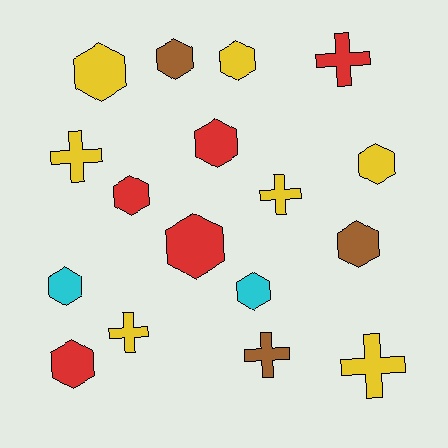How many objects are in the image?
There are 17 objects.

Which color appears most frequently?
Yellow, with 7 objects.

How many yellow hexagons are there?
There are 3 yellow hexagons.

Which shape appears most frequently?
Hexagon, with 11 objects.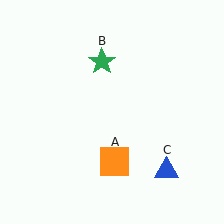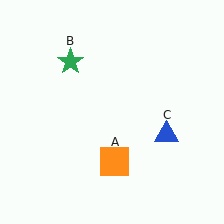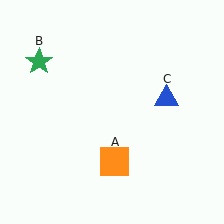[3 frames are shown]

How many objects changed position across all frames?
2 objects changed position: green star (object B), blue triangle (object C).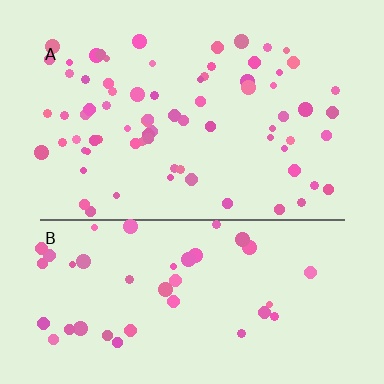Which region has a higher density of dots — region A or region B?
A (the top).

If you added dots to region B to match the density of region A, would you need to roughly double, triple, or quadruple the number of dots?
Approximately double.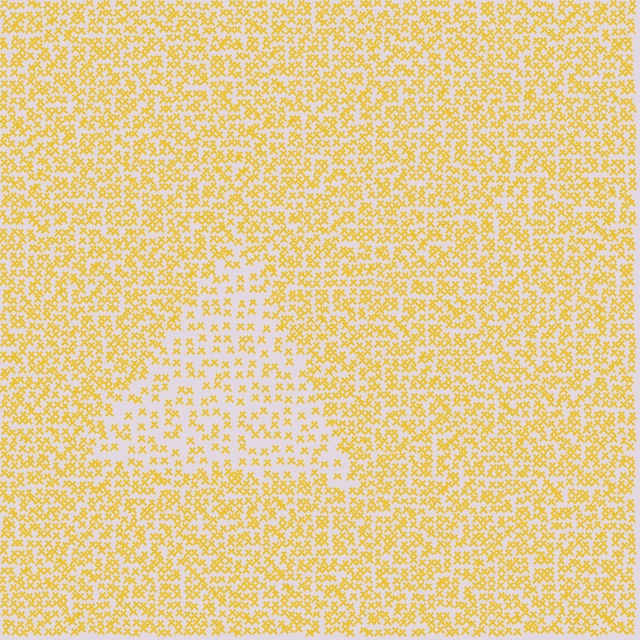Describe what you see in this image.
The image contains small yellow elements arranged at two different densities. A triangle-shaped region is visible where the elements are less densely packed than the surrounding area.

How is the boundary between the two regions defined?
The boundary is defined by a change in element density (approximately 2.0x ratio). All elements are the same color, size, and shape.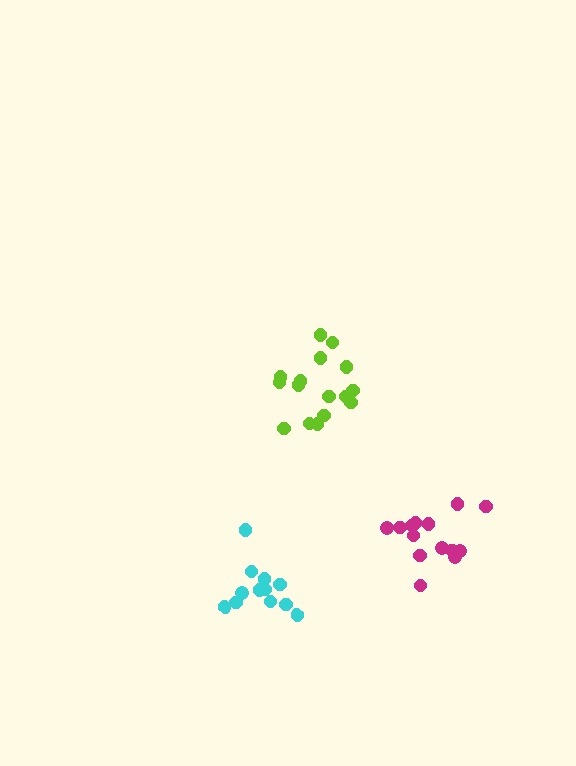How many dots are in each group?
Group 1: 14 dots, Group 2: 16 dots, Group 3: 12 dots (42 total).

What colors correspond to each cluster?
The clusters are colored: magenta, lime, cyan.